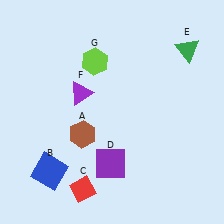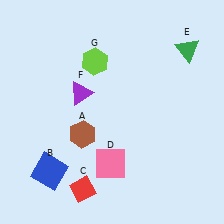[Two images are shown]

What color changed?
The square (D) changed from purple in Image 1 to pink in Image 2.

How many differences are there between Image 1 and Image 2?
There is 1 difference between the two images.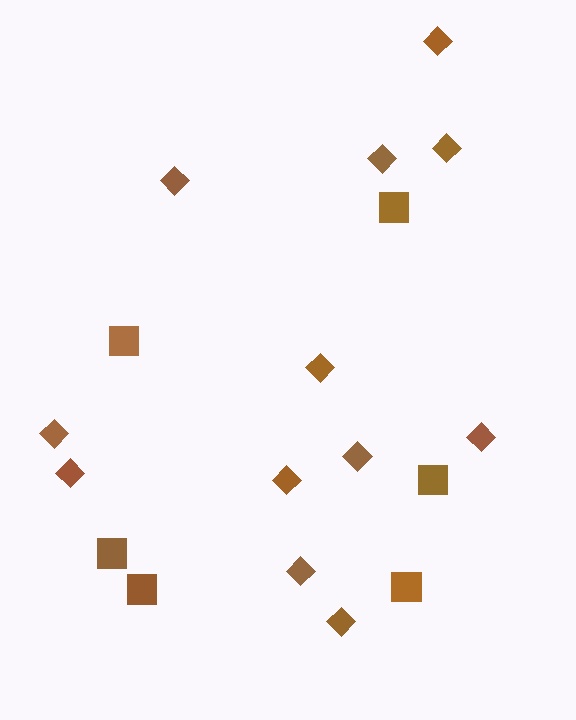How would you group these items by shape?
There are 2 groups: one group of diamonds (12) and one group of squares (6).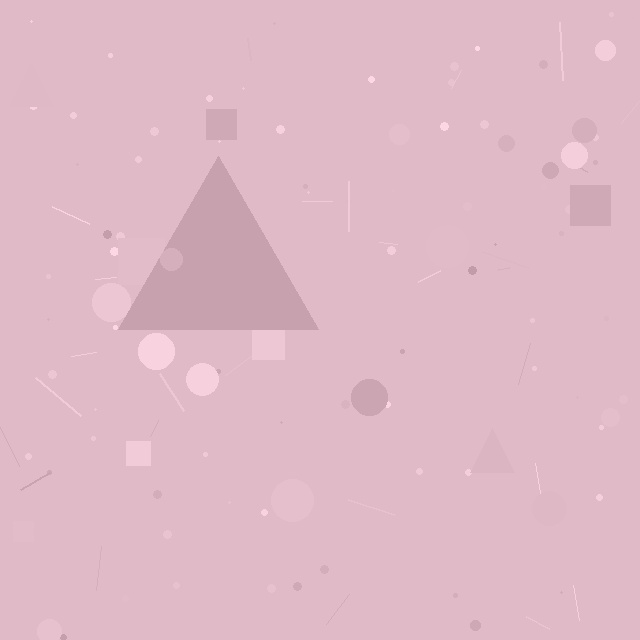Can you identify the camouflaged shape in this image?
The camouflaged shape is a triangle.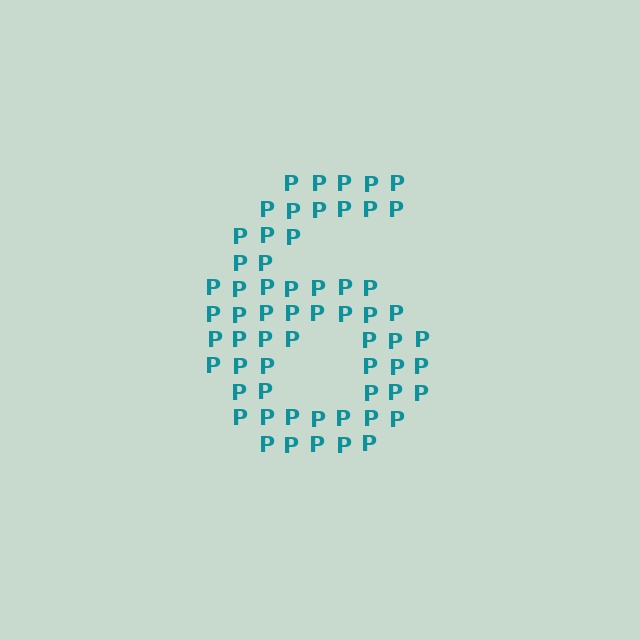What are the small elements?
The small elements are letter P's.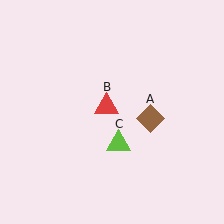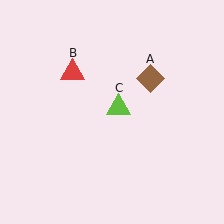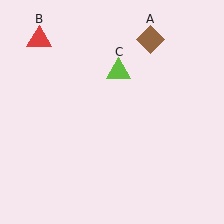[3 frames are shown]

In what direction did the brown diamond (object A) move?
The brown diamond (object A) moved up.